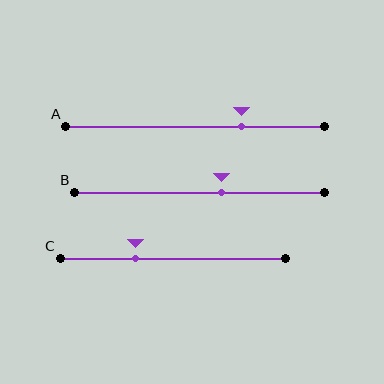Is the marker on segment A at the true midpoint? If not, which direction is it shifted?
No, the marker on segment A is shifted to the right by about 18% of the segment length.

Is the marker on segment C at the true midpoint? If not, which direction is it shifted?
No, the marker on segment C is shifted to the left by about 16% of the segment length.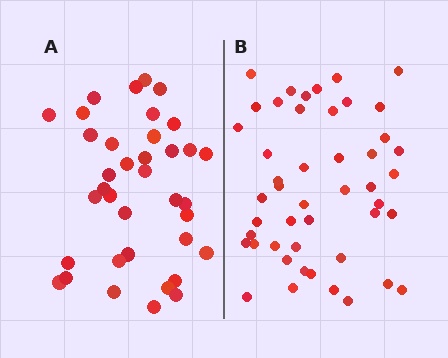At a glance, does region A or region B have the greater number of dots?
Region B (the right region) has more dots.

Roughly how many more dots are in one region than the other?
Region B has roughly 10 or so more dots than region A.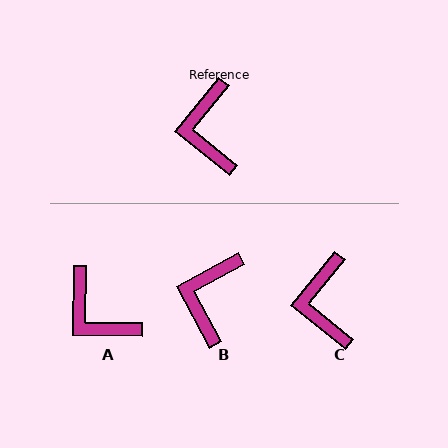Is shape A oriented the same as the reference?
No, it is off by about 38 degrees.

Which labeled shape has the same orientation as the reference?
C.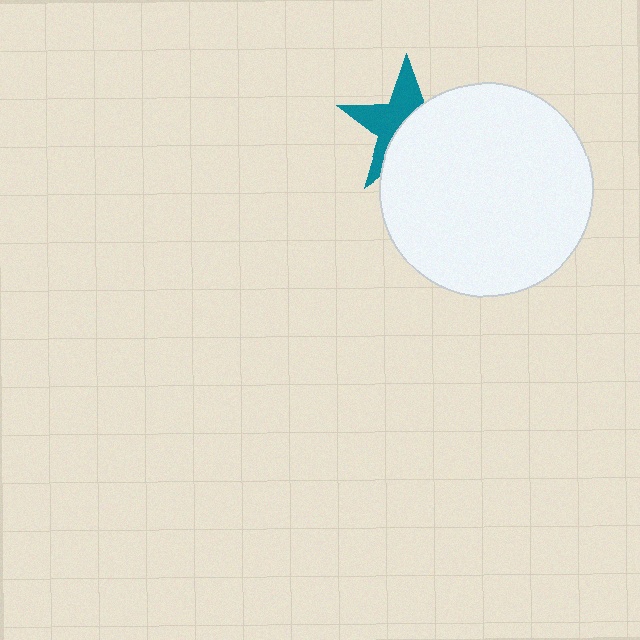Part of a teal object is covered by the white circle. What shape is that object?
It is a star.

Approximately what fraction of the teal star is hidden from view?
Roughly 53% of the teal star is hidden behind the white circle.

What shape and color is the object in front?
The object in front is a white circle.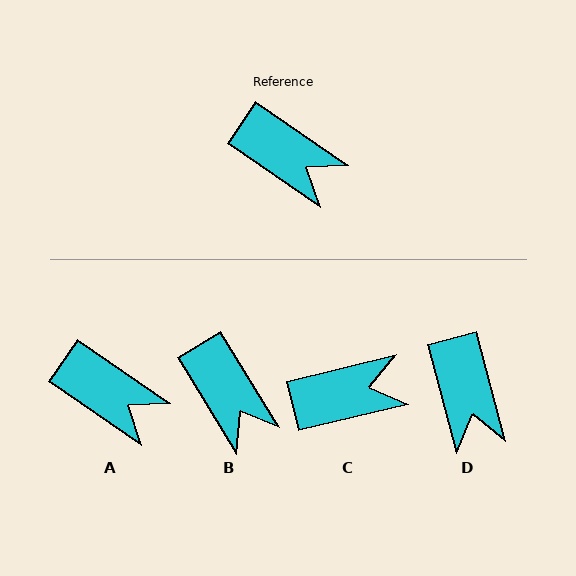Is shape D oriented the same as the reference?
No, it is off by about 41 degrees.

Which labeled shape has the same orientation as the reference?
A.